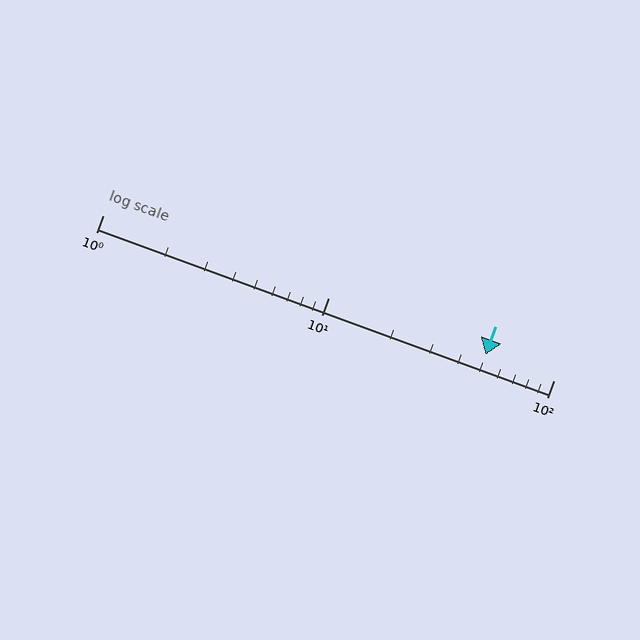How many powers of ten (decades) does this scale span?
The scale spans 2 decades, from 1 to 100.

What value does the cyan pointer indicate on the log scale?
The pointer indicates approximately 50.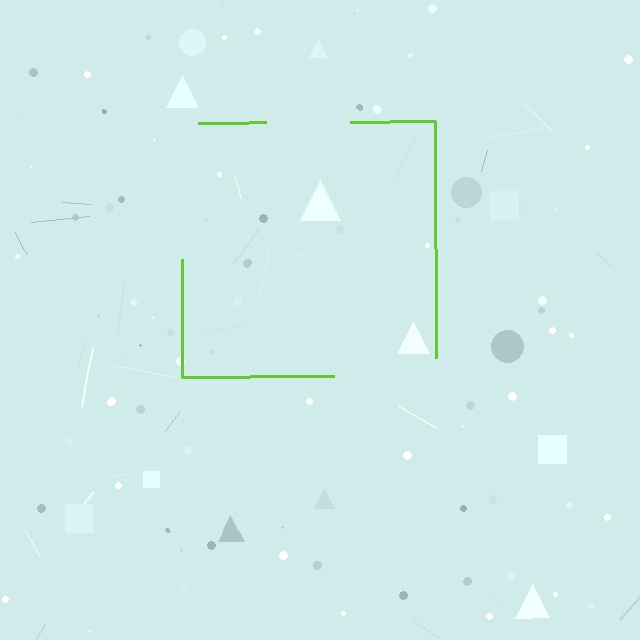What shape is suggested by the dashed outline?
The dashed outline suggests a square.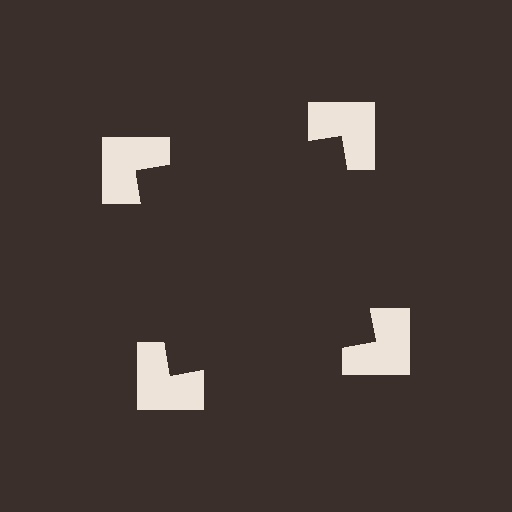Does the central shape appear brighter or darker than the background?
It typically appears slightly darker than the background, even though no actual brightness change is drawn.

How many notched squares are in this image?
There are 4 — one at each vertex of the illusory square.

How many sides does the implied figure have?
4 sides.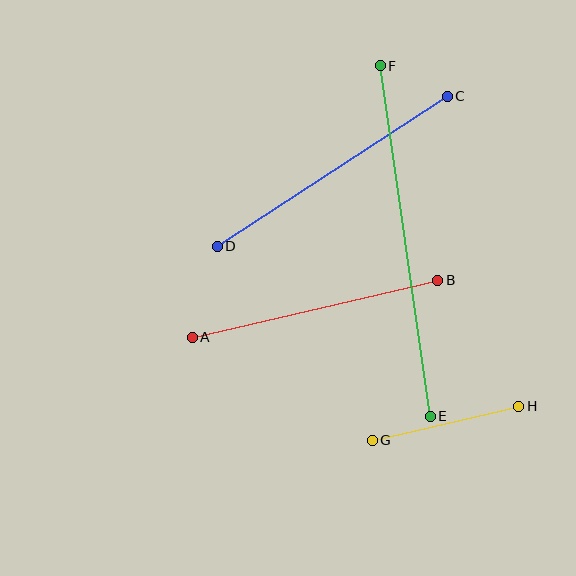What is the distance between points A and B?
The distance is approximately 252 pixels.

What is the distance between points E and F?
The distance is approximately 354 pixels.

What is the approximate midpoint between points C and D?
The midpoint is at approximately (332, 171) pixels.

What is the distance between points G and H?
The distance is approximately 150 pixels.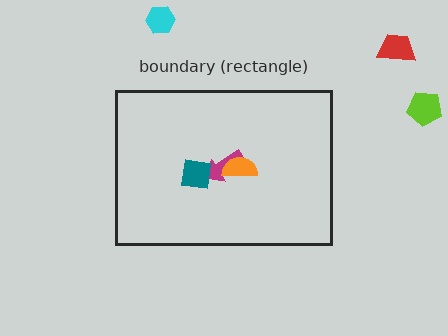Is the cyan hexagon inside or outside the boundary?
Outside.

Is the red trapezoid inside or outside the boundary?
Outside.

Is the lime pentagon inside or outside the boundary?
Outside.